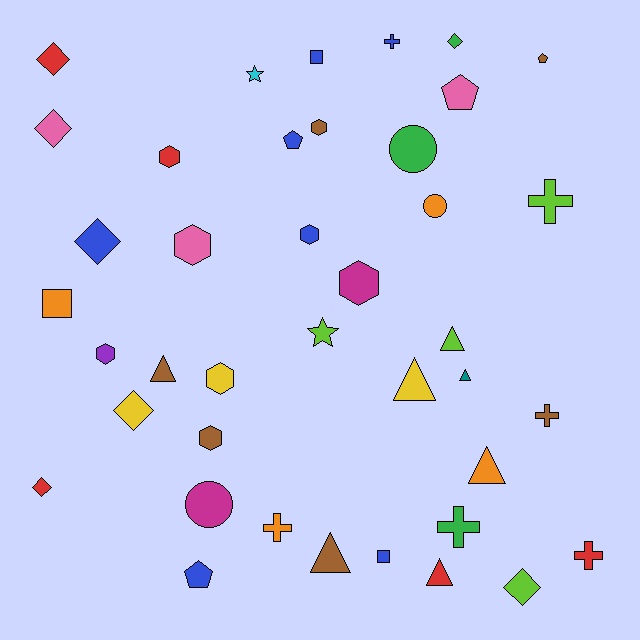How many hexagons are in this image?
There are 8 hexagons.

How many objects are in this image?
There are 40 objects.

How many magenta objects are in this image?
There are 2 magenta objects.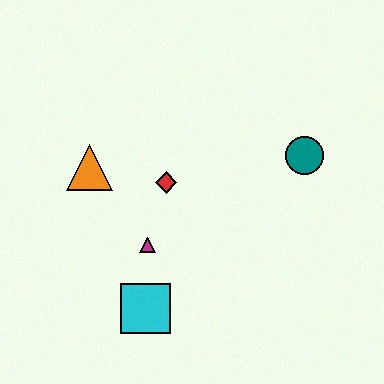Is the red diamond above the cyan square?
Yes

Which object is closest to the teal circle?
The red diamond is closest to the teal circle.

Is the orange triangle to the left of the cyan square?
Yes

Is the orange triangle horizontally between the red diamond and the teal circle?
No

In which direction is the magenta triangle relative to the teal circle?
The magenta triangle is to the left of the teal circle.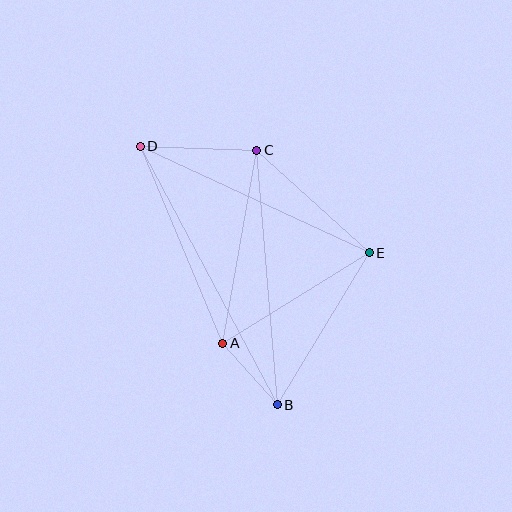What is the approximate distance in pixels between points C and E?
The distance between C and E is approximately 152 pixels.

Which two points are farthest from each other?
Points B and D are farthest from each other.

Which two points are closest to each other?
Points A and B are closest to each other.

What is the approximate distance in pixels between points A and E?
The distance between A and E is approximately 172 pixels.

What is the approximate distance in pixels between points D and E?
The distance between D and E is approximately 252 pixels.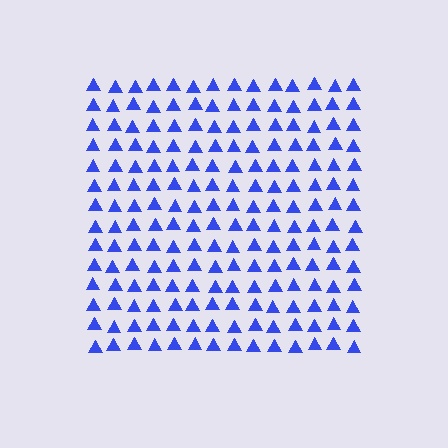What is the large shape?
The large shape is a square.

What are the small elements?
The small elements are triangles.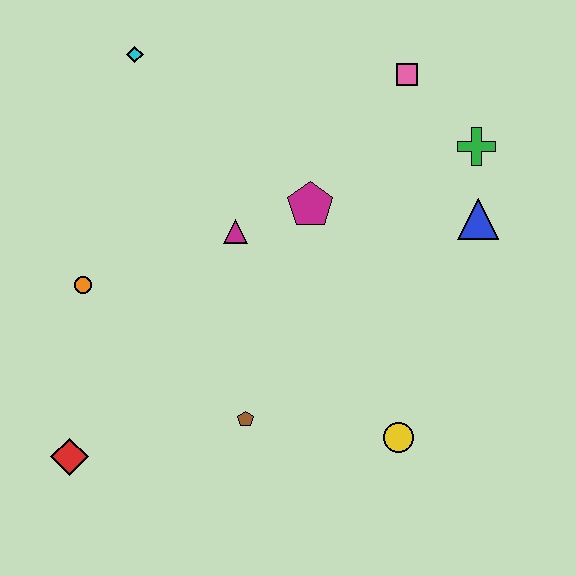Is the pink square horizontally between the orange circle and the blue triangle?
Yes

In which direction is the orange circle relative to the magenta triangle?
The orange circle is to the left of the magenta triangle.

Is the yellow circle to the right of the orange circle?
Yes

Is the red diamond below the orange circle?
Yes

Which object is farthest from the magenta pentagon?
The red diamond is farthest from the magenta pentagon.